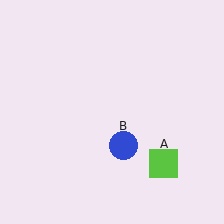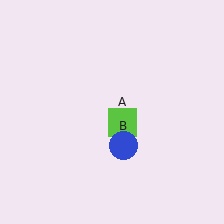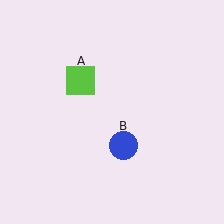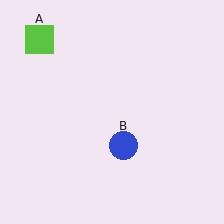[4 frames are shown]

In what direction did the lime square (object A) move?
The lime square (object A) moved up and to the left.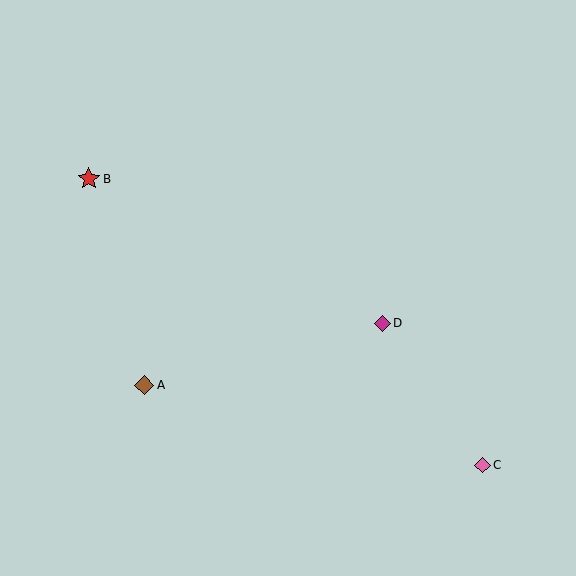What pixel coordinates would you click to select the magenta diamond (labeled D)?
Click at (382, 323) to select the magenta diamond D.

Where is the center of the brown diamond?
The center of the brown diamond is at (144, 385).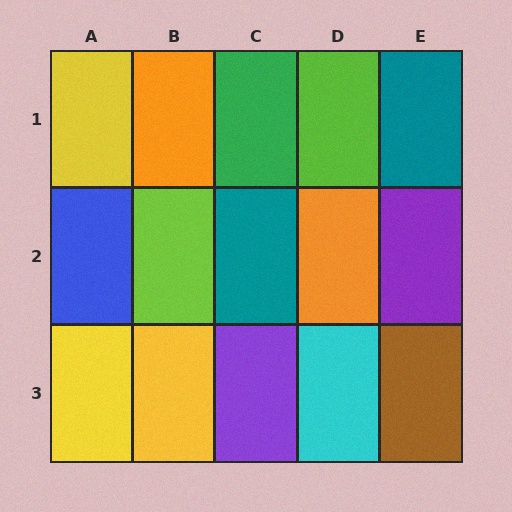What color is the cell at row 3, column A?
Yellow.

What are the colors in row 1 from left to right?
Yellow, orange, green, lime, teal.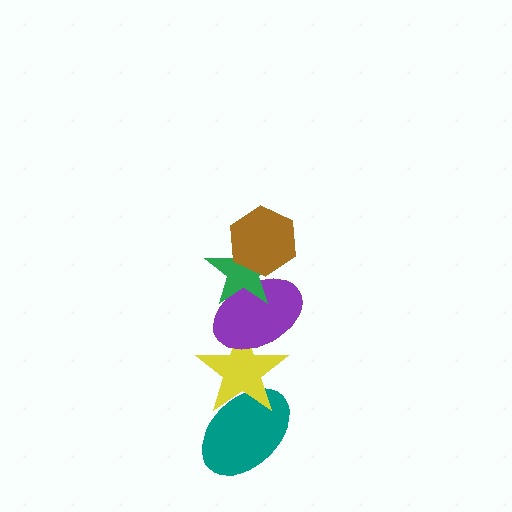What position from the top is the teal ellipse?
The teal ellipse is 5th from the top.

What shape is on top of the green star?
The brown hexagon is on top of the green star.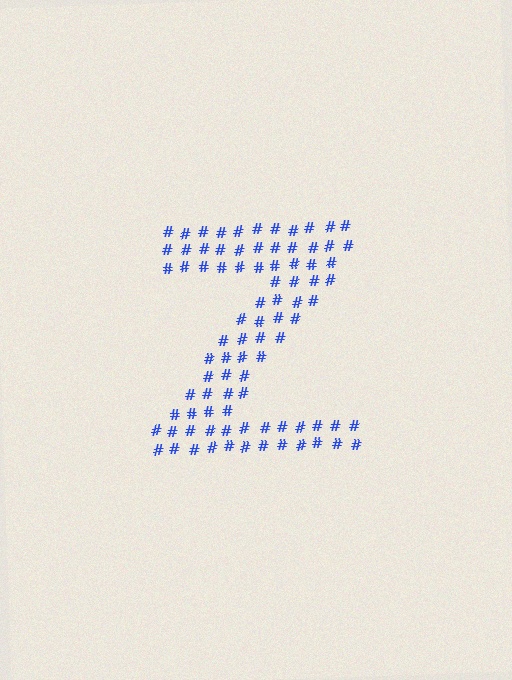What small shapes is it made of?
It is made of small hash symbols.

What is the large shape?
The large shape is the letter Z.